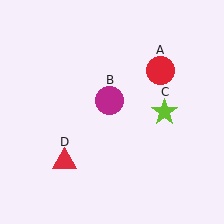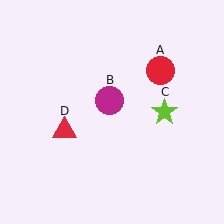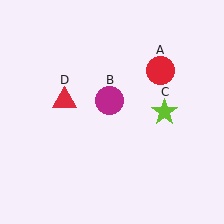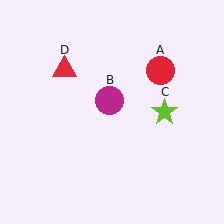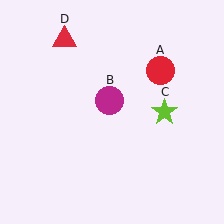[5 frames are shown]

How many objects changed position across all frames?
1 object changed position: red triangle (object D).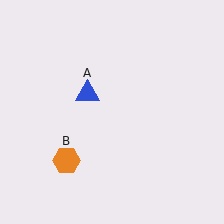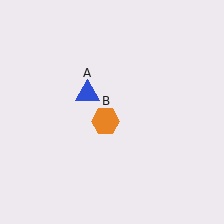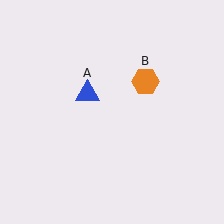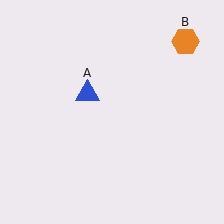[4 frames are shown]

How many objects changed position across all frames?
1 object changed position: orange hexagon (object B).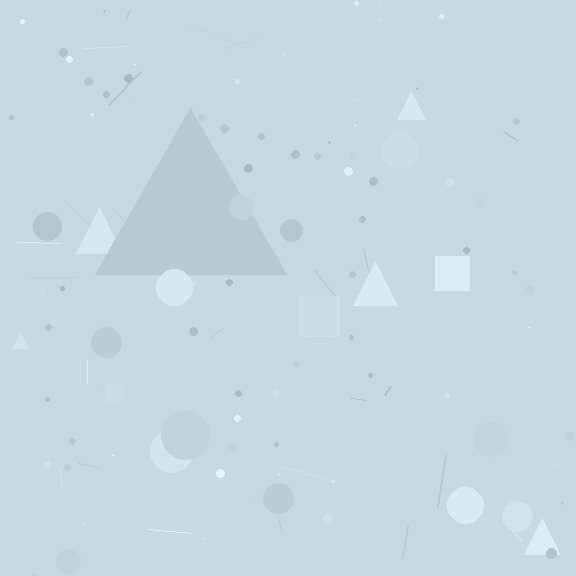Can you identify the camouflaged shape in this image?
The camouflaged shape is a triangle.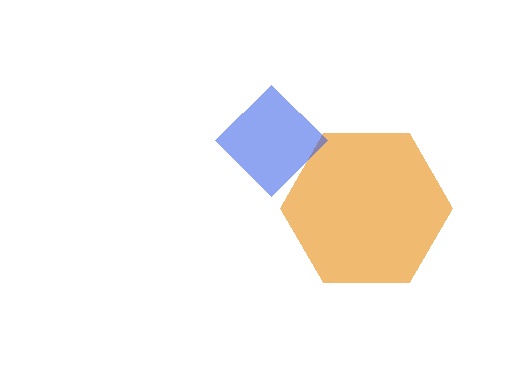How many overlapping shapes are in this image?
There are 2 overlapping shapes in the image.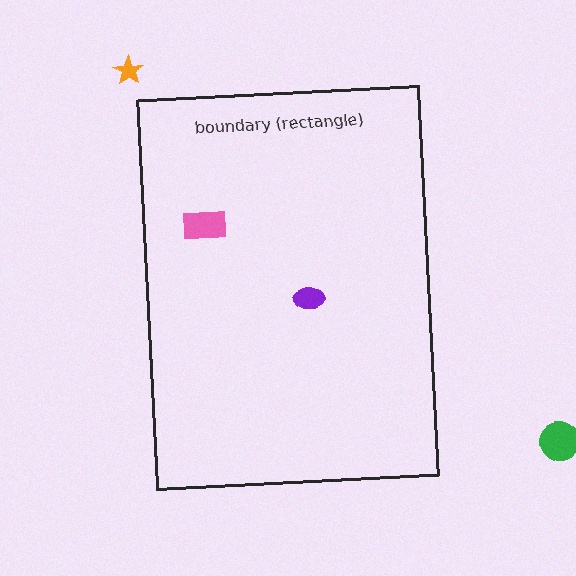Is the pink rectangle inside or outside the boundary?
Inside.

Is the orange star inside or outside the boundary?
Outside.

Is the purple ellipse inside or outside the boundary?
Inside.